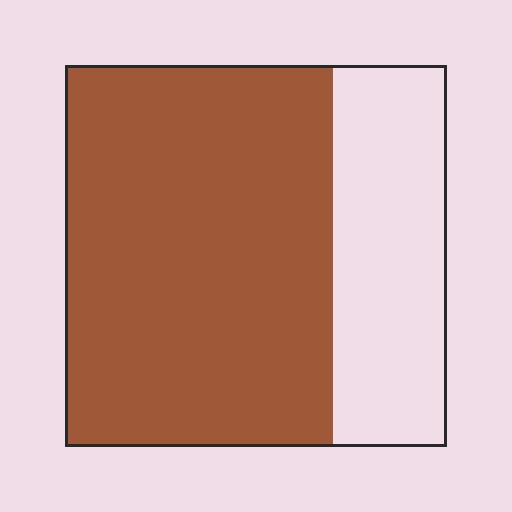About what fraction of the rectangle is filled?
About two thirds (2/3).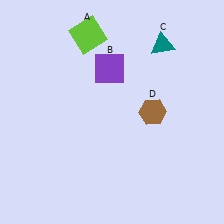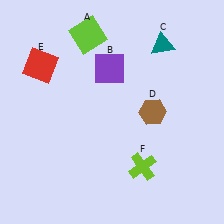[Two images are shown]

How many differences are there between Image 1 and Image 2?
There are 2 differences between the two images.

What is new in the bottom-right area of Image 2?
A lime cross (F) was added in the bottom-right area of Image 2.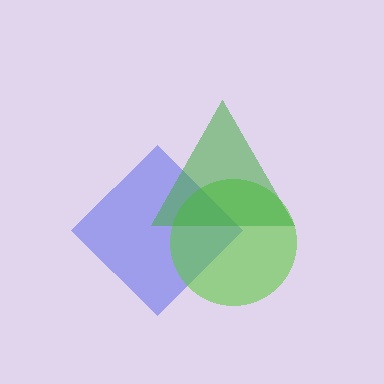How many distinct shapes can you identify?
There are 3 distinct shapes: a blue diamond, a lime circle, a green triangle.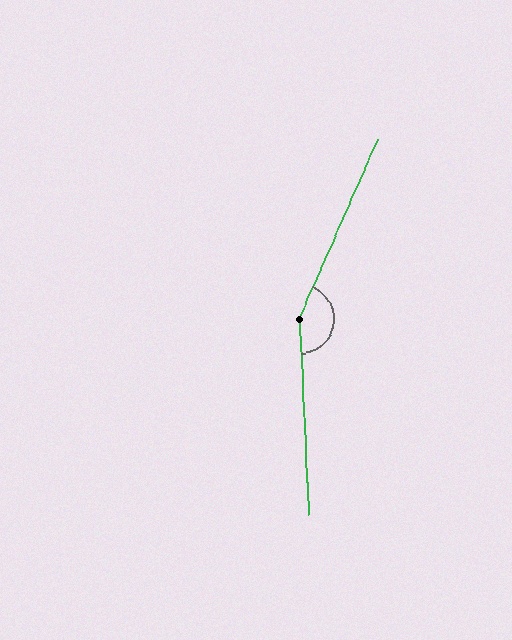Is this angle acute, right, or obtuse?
It is obtuse.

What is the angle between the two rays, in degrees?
Approximately 154 degrees.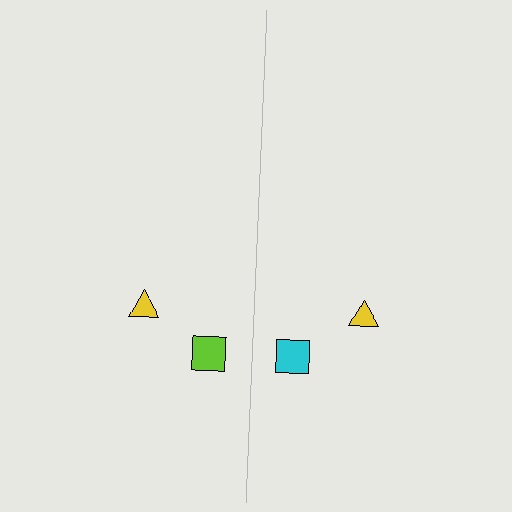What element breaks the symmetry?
The cyan square on the right side breaks the symmetry — its mirror counterpart is lime.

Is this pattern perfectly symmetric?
No, the pattern is not perfectly symmetric. The cyan square on the right side breaks the symmetry — its mirror counterpart is lime.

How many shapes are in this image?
There are 4 shapes in this image.